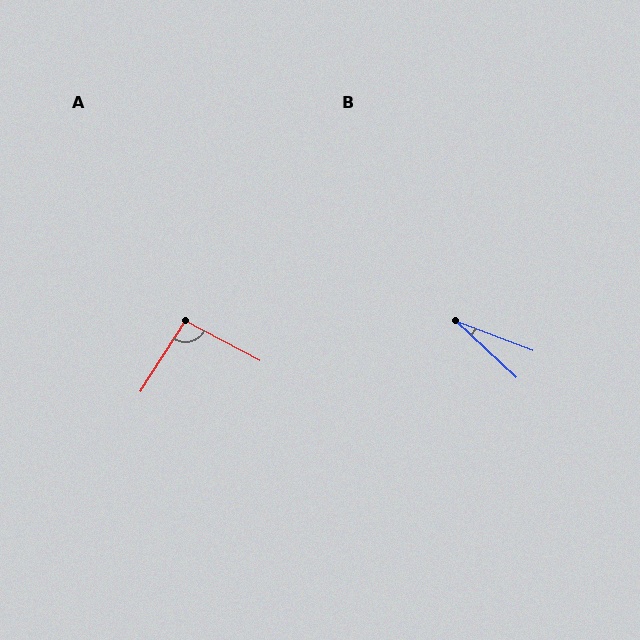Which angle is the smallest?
B, at approximately 22 degrees.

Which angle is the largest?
A, at approximately 95 degrees.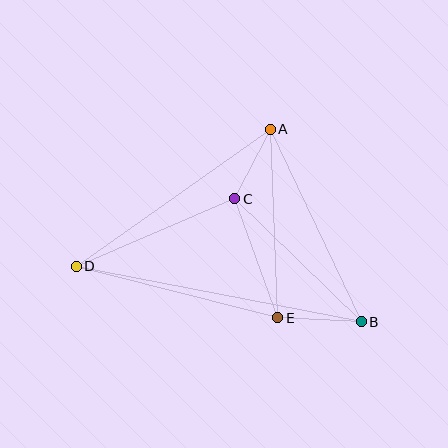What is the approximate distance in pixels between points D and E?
The distance between D and E is approximately 208 pixels.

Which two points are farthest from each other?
Points B and D are farthest from each other.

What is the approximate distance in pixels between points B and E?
The distance between B and E is approximately 83 pixels.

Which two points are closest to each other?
Points A and C are closest to each other.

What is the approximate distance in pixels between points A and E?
The distance between A and E is approximately 188 pixels.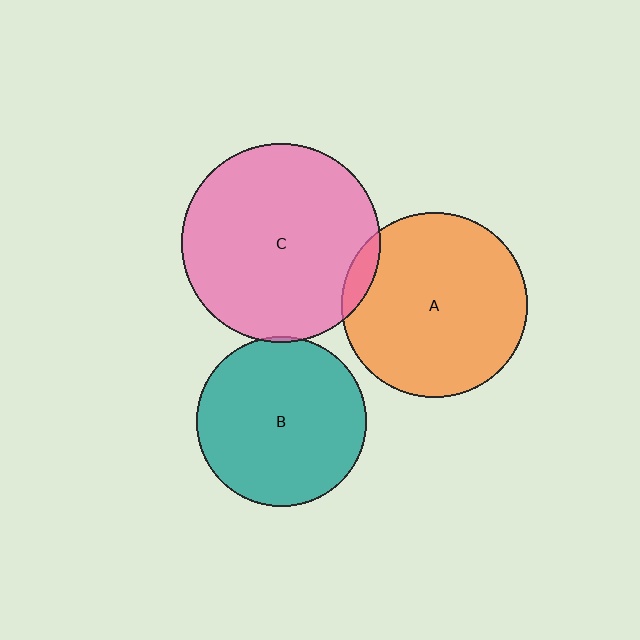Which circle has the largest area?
Circle C (pink).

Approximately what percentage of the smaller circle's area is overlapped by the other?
Approximately 5%.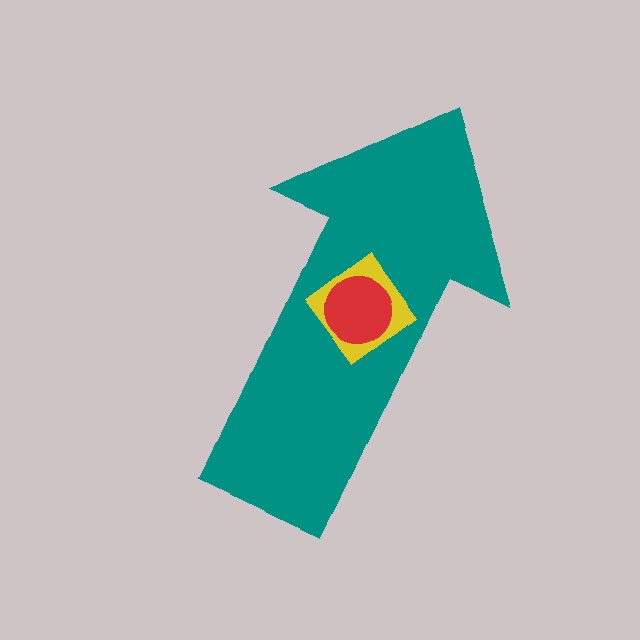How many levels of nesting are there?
3.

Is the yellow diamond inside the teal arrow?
Yes.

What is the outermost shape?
The teal arrow.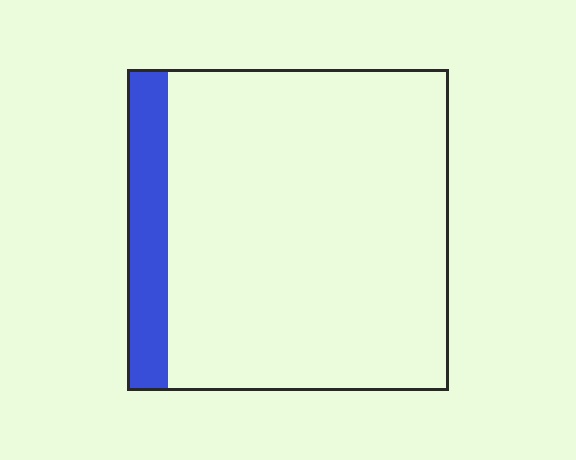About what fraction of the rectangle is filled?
About one eighth (1/8).